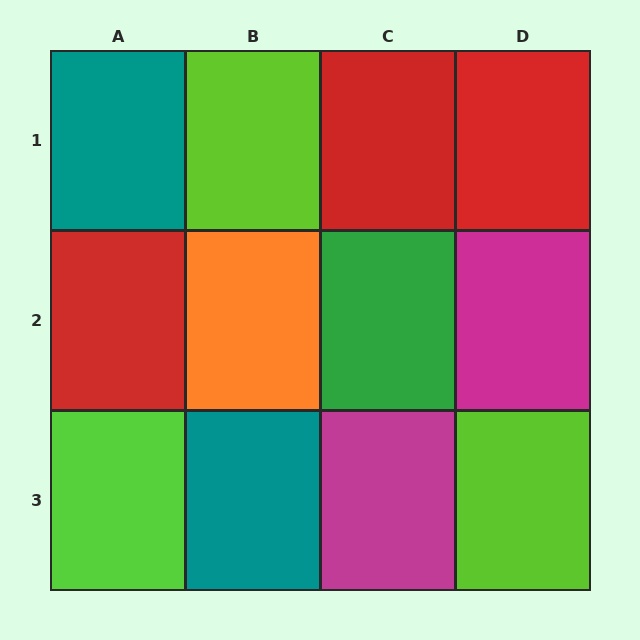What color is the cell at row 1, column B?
Lime.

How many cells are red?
3 cells are red.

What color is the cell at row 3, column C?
Magenta.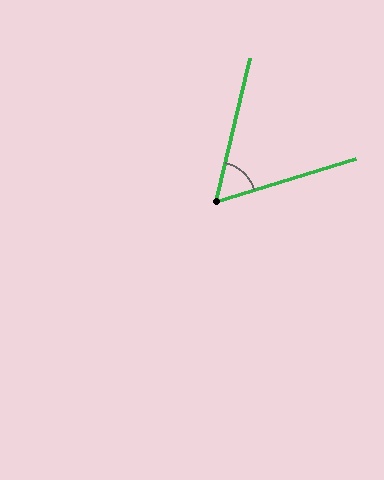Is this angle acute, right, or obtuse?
It is acute.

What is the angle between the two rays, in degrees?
Approximately 59 degrees.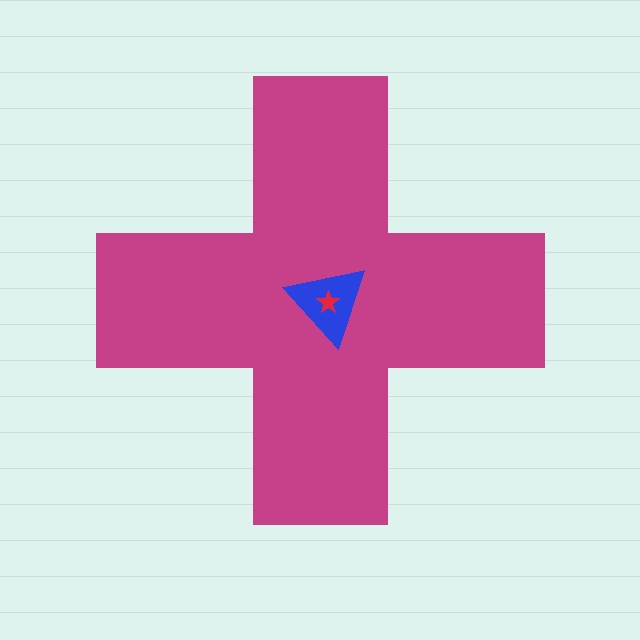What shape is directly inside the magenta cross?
The blue triangle.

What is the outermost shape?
The magenta cross.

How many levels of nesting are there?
3.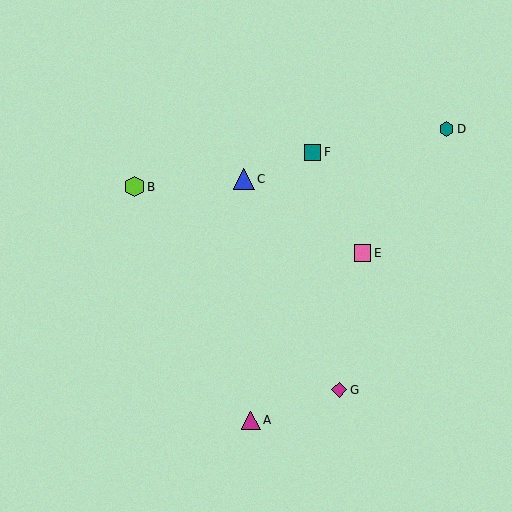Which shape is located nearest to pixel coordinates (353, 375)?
The magenta diamond (labeled G) at (339, 390) is nearest to that location.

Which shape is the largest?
The blue triangle (labeled C) is the largest.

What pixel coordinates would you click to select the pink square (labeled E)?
Click at (363, 253) to select the pink square E.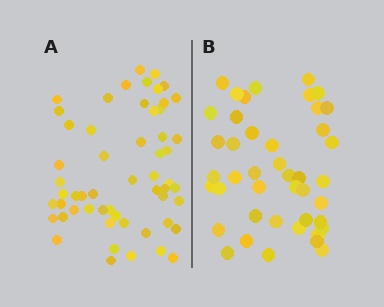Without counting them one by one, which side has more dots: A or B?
Region A (the left region) has more dots.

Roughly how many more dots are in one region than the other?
Region A has approximately 15 more dots than region B.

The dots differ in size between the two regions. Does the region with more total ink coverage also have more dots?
No. Region B has more total ink coverage because its dots are larger, but region A actually contains more individual dots. Total area can be misleading — the number of items is what matters here.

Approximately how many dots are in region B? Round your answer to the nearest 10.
About 40 dots. (The exact count is 43, which rounds to 40.)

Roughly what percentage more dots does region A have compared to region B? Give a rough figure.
About 30% more.